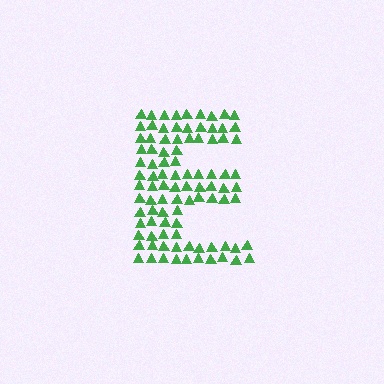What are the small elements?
The small elements are triangles.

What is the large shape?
The large shape is the letter E.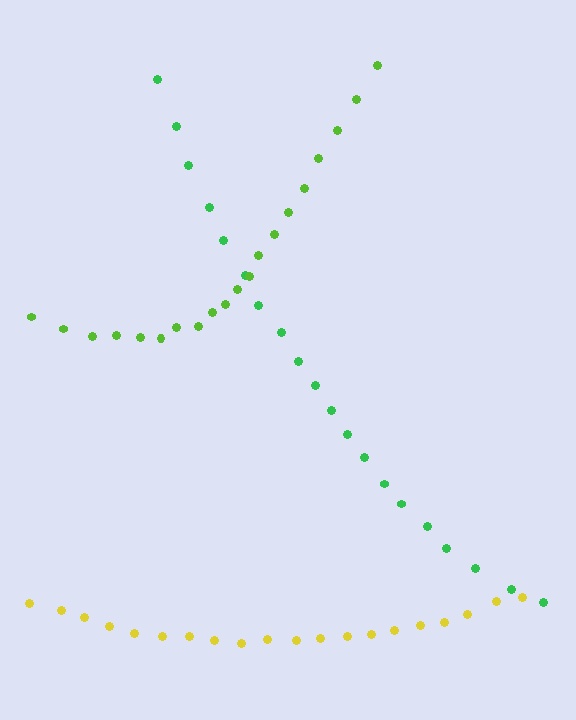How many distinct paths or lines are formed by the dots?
There are 3 distinct paths.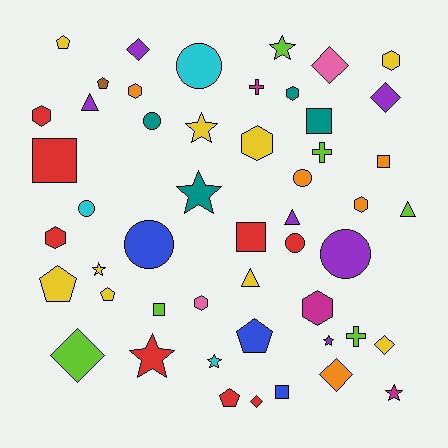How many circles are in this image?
There are 7 circles.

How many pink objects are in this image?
There are 2 pink objects.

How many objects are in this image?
There are 50 objects.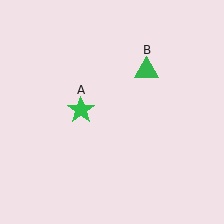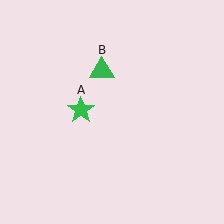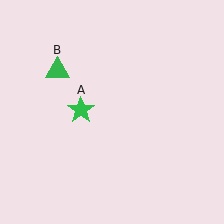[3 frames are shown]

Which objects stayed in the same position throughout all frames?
Green star (object A) remained stationary.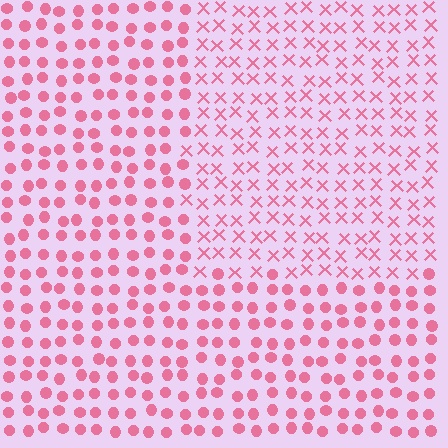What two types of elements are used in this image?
The image uses X marks inside the rectangle region and circles outside it.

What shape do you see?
I see a rectangle.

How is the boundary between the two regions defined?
The boundary is defined by a change in element shape: X marks inside vs. circles outside. All elements share the same color and spacing.